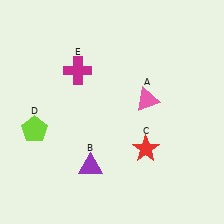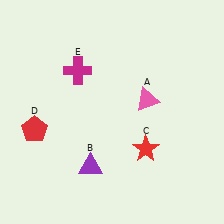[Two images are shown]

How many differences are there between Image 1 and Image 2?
There is 1 difference between the two images.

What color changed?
The pentagon (D) changed from lime in Image 1 to red in Image 2.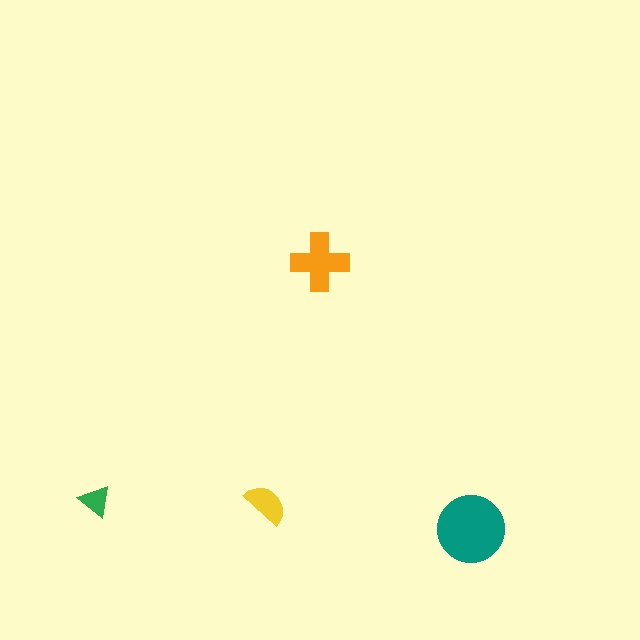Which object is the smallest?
The green triangle.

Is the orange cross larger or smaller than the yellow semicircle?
Larger.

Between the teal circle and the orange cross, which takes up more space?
The teal circle.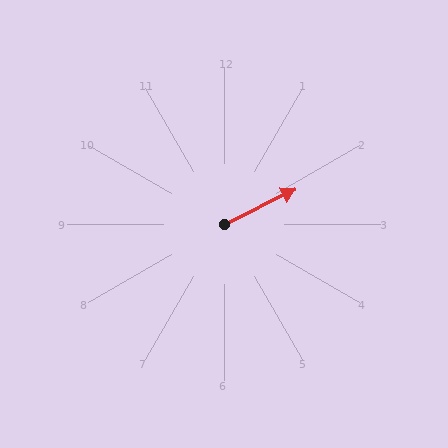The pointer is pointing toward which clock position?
Roughly 2 o'clock.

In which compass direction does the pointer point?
Northeast.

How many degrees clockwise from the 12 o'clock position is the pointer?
Approximately 64 degrees.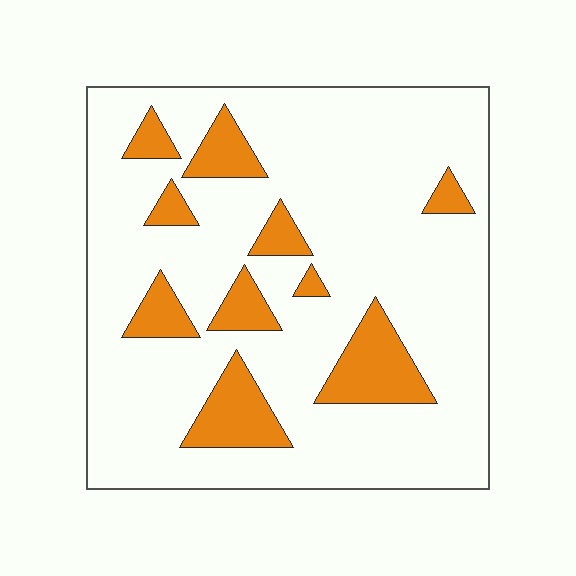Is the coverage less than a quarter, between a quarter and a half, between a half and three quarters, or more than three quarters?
Less than a quarter.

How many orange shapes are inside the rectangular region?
10.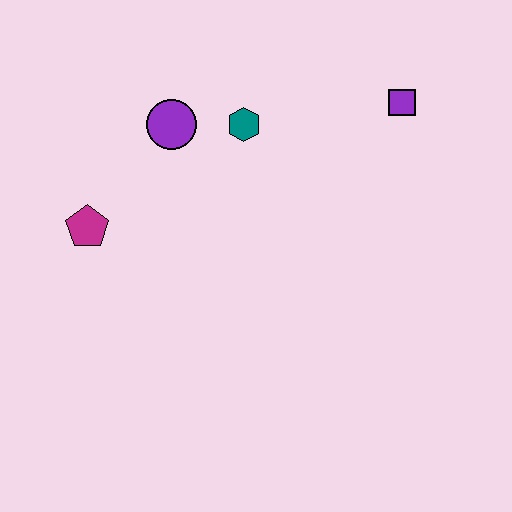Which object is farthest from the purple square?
The magenta pentagon is farthest from the purple square.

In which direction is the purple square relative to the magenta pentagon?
The purple square is to the right of the magenta pentagon.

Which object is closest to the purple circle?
The teal hexagon is closest to the purple circle.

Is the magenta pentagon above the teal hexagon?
No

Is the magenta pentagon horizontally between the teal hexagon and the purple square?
No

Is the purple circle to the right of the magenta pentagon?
Yes